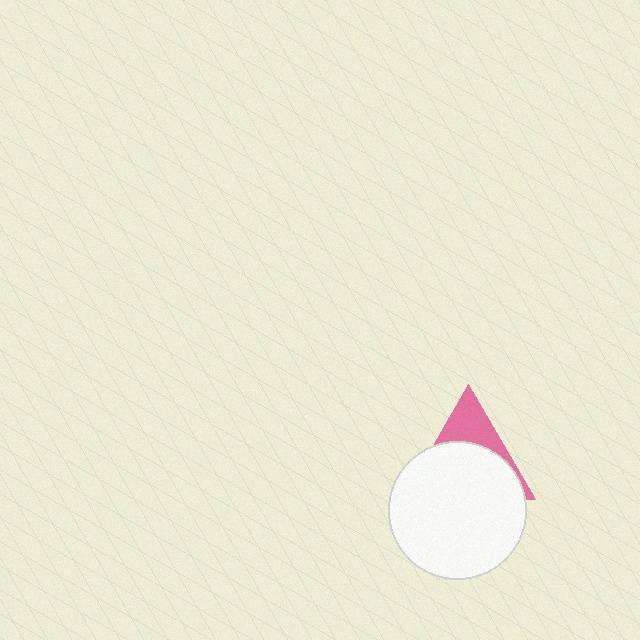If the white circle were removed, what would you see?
You would see the complete pink triangle.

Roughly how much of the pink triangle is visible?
A small part of it is visible (roughly 32%).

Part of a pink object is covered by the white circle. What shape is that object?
It is a triangle.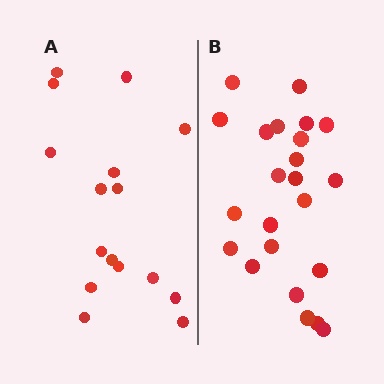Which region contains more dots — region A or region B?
Region B (the right region) has more dots.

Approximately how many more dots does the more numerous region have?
Region B has roughly 8 or so more dots than region A.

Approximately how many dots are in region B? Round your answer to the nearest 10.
About 20 dots. (The exact count is 23, which rounds to 20.)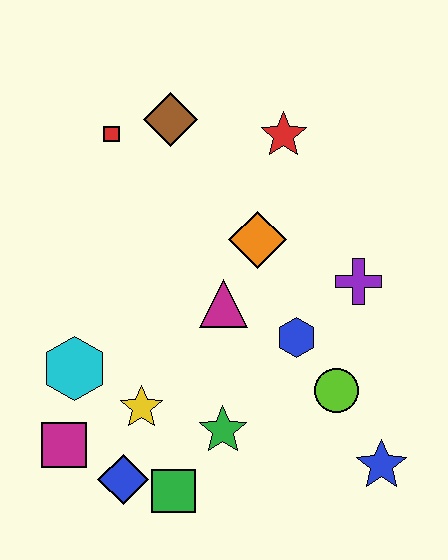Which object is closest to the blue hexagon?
The lime circle is closest to the blue hexagon.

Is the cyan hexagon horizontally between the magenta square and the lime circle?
Yes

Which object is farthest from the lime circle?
The red square is farthest from the lime circle.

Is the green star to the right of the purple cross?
No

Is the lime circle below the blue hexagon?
Yes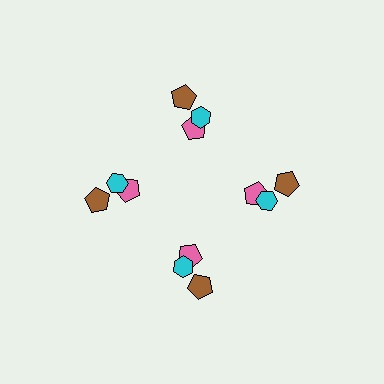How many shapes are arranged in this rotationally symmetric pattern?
There are 12 shapes, arranged in 4 groups of 3.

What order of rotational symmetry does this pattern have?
This pattern has 4-fold rotational symmetry.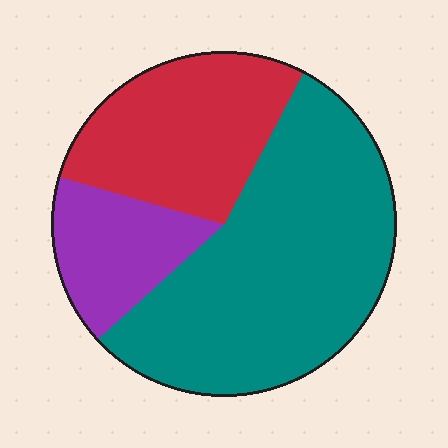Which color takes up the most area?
Teal, at roughly 55%.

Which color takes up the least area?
Purple, at roughly 15%.